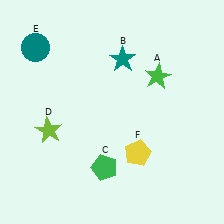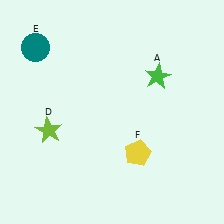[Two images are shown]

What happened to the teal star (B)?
The teal star (B) was removed in Image 2. It was in the top-right area of Image 1.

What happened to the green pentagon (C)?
The green pentagon (C) was removed in Image 2. It was in the bottom-left area of Image 1.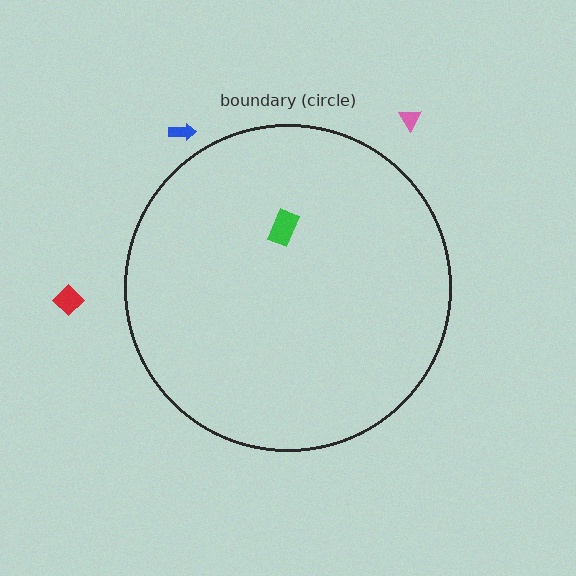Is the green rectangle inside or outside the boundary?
Inside.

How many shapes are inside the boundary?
1 inside, 3 outside.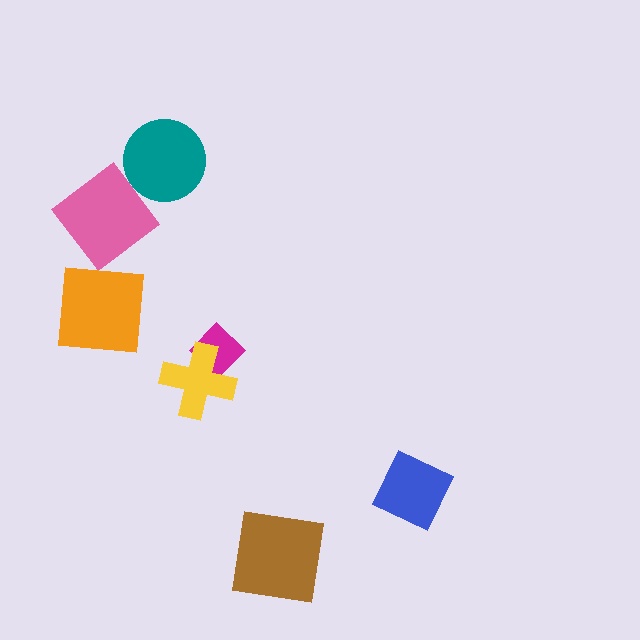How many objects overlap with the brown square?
0 objects overlap with the brown square.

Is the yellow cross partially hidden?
No, no other shape covers it.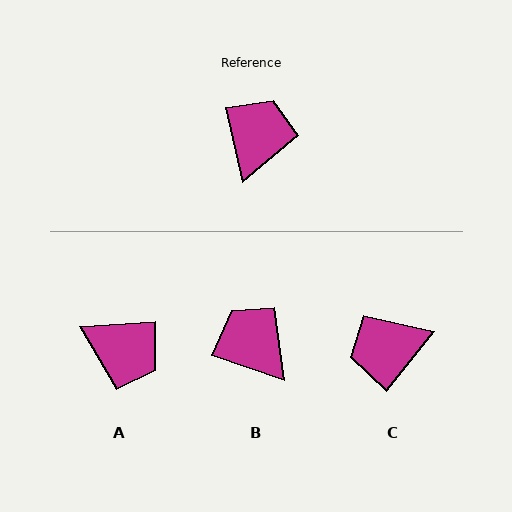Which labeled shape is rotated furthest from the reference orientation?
C, about 128 degrees away.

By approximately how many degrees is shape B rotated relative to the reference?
Approximately 58 degrees counter-clockwise.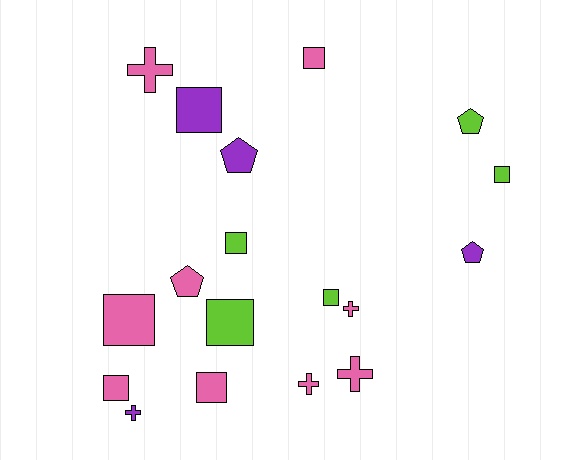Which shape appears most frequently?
Square, with 9 objects.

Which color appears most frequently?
Pink, with 9 objects.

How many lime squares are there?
There are 4 lime squares.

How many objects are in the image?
There are 18 objects.